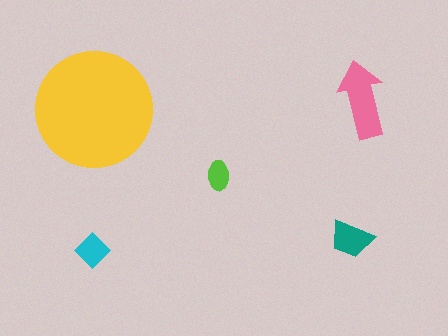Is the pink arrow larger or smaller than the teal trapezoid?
Larger.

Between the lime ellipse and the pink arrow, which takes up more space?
The pink arrow.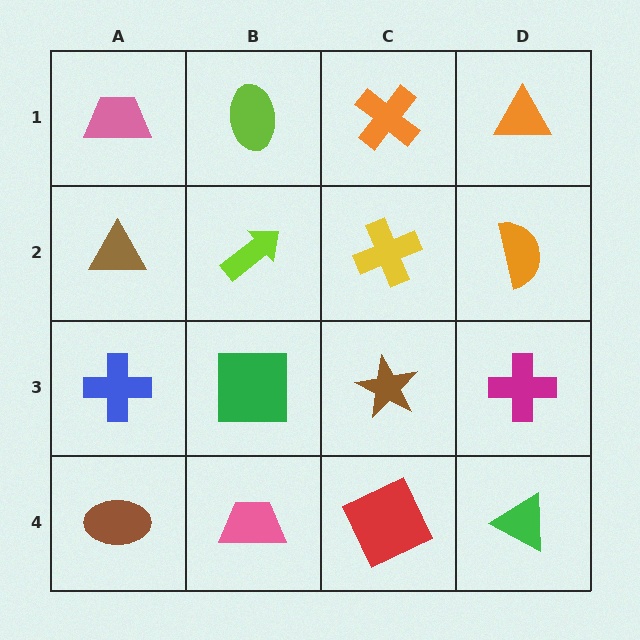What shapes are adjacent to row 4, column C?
A brown star (row 3, column C), a pink trapezoid (row 4, column B), a green triangle (row 4, column D).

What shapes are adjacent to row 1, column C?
A yellow cross (row 2, column C), a lime ellipse (row 1, column B), an orange triangle (row 1, column D).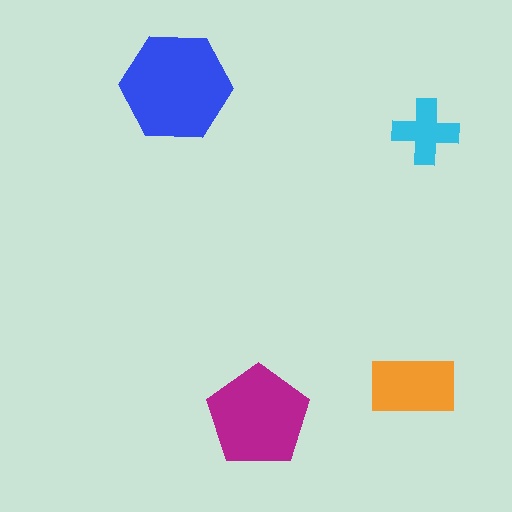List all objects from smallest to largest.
The cyan cross, the orange rectangle, the magenta pentagon, the blue hexagon.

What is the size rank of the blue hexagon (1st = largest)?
1st.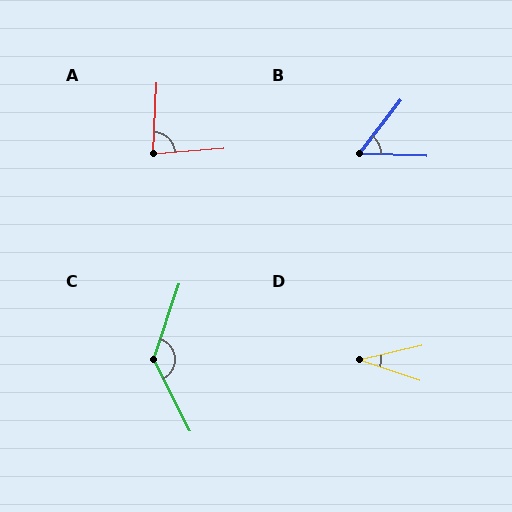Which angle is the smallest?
D, at approximately 31 degrees.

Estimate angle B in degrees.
Approximately 54 degrees.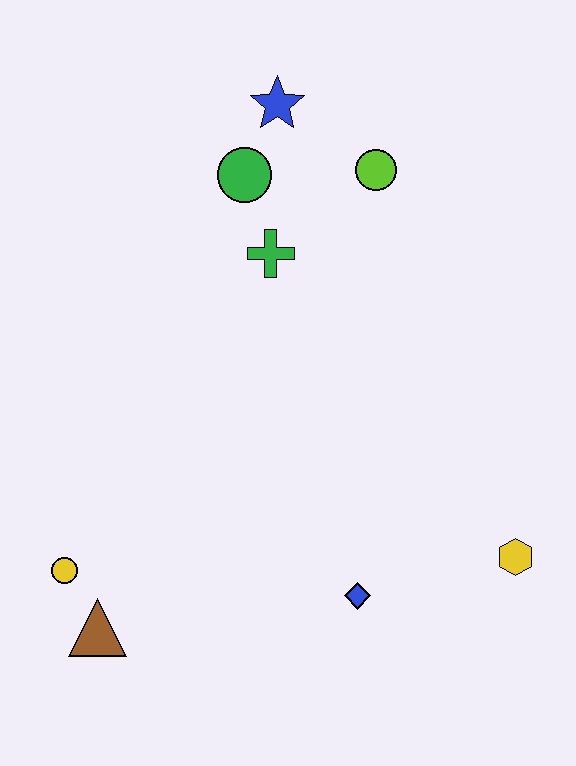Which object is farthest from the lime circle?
The brown triangle is farthest from the lime circle.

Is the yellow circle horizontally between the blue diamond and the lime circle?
No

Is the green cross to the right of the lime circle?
No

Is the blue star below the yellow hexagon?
No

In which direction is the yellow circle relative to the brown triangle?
The yellow circle is above the brown triangle.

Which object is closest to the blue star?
The green circle is closest to the blue star.